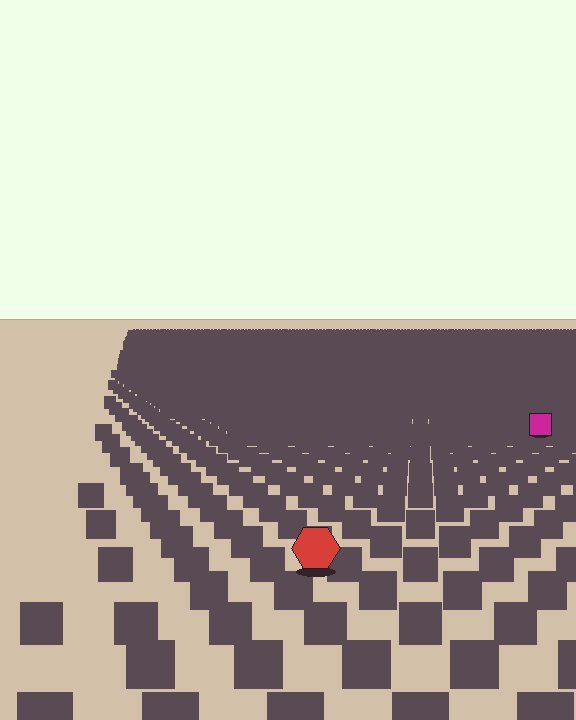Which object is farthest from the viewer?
The magenta square is farthest from the viewer. It appears smaller and the ground texture around it is denser.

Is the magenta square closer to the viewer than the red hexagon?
No. The red hexagon is closer — you can tell from the texture gradient: the ground texture is coarser near it.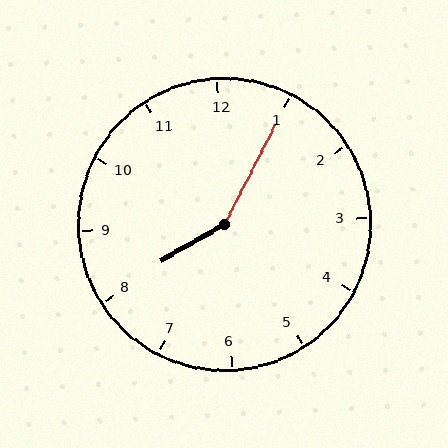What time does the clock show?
8:05.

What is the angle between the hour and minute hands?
Approximately 148 degrees.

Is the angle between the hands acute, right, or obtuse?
It is obtuse.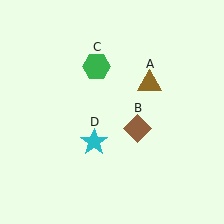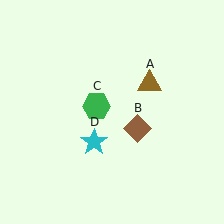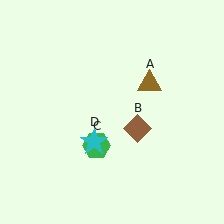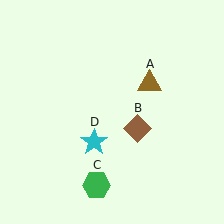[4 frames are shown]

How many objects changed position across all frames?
1 object changed position: green hexagon (object C).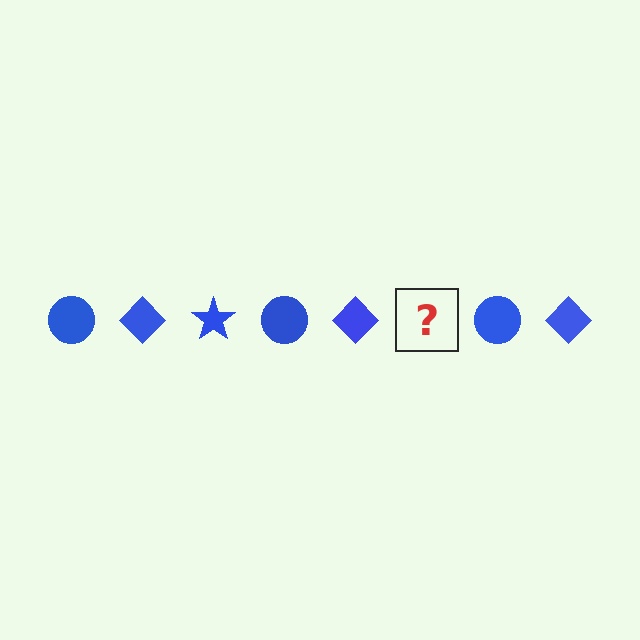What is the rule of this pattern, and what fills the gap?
The rule is that the pattern cycles through circle, diamond, star shapes in blue. The gap should be filled with a blue star.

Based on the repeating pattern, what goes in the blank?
The blank should be a blue star.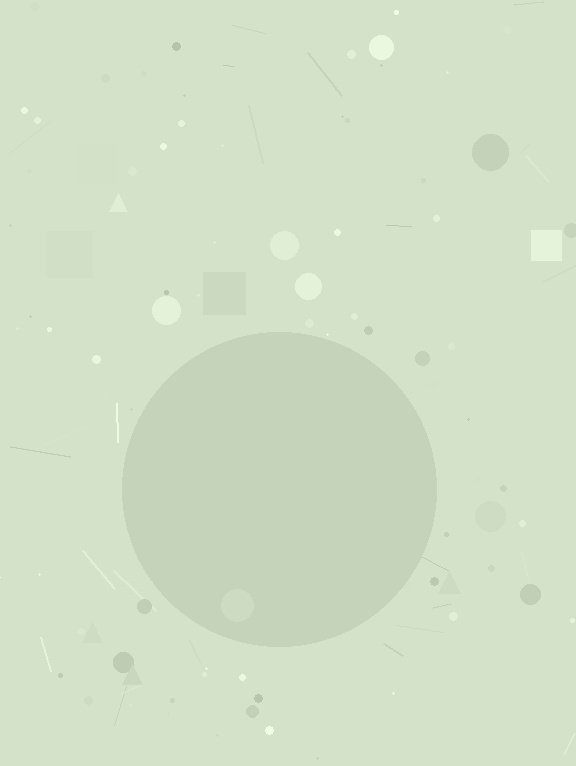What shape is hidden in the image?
A circle is hidden in the image.